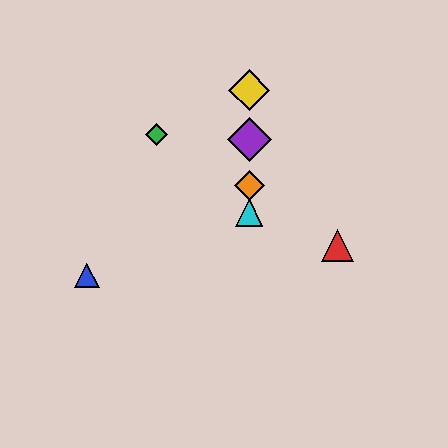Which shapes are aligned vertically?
The yellow diamond, the purple diamond, the orange diamond, the cyan triangle are aligned vertically.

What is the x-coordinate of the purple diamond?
The purple diamond is at x≈249.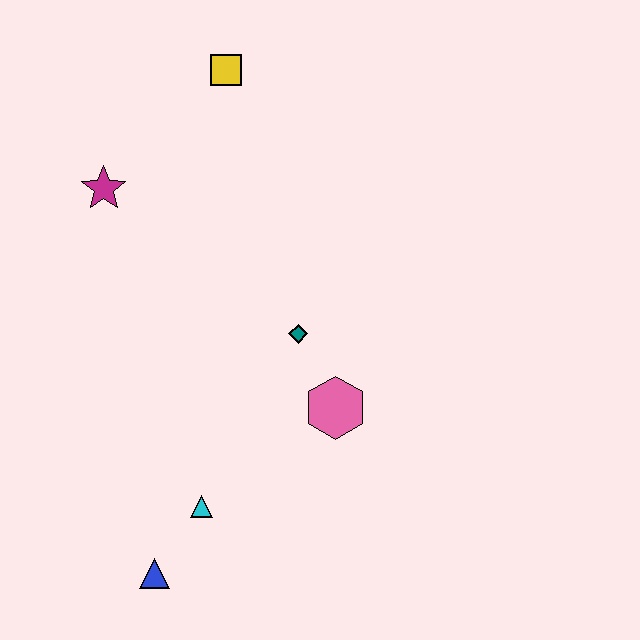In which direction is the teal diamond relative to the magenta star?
The teal diamond is to the right of the magenta star.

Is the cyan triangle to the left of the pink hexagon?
Yes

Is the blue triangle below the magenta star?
Yes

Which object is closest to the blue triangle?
The cyan triangle is closest to the blue triangle.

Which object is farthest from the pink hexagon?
The yellow square is farthest from the pink hexagon.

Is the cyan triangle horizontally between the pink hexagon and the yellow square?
No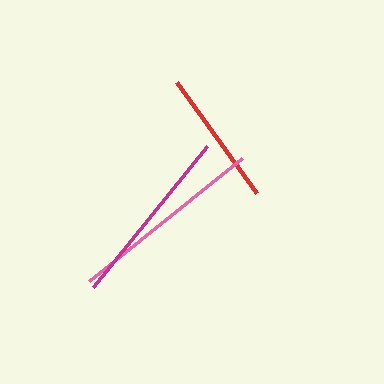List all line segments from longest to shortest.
From longest to shortest: pink, magenta, red.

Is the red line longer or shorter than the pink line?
The pink line is longer than the red line.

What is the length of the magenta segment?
The magenta segment is approximately 181 pixels long.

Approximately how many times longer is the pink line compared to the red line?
The pink line is approximately 1.4 times the length of the red line.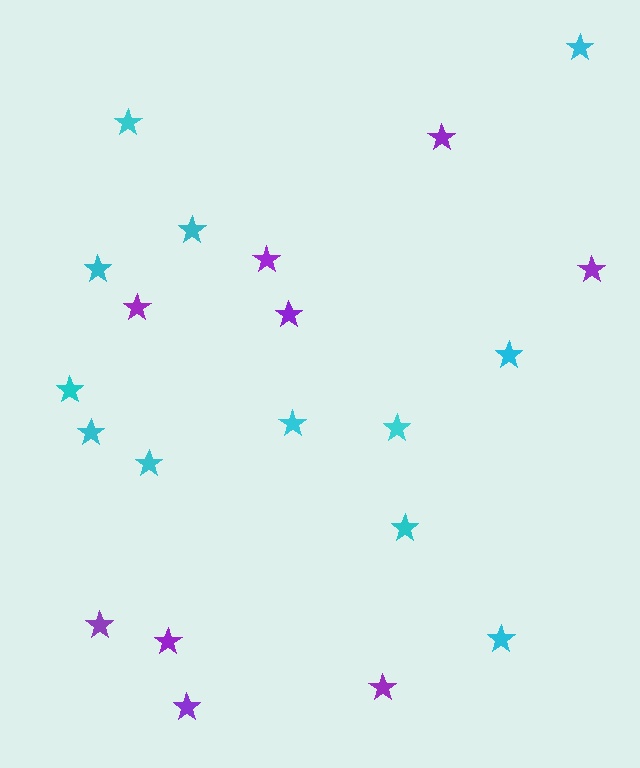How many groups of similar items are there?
There are 2 groups: one group of cyan stars (12) and one group of purple stars (9).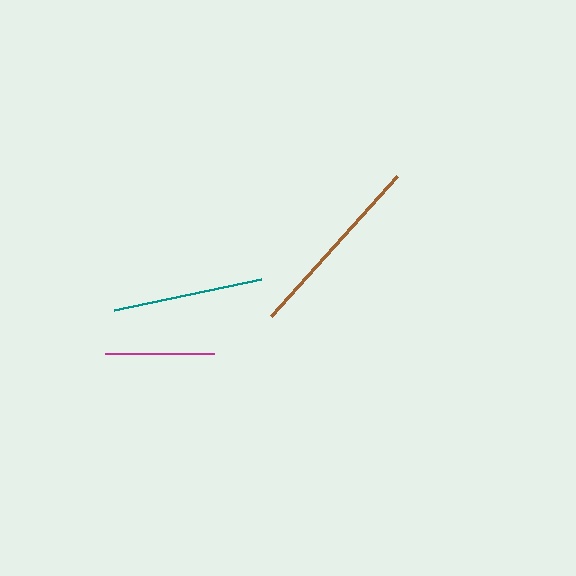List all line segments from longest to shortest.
From longest to shortest: brown, teal, magenta.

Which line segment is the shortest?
The magenta line is the shortest at approximately 109 pixels.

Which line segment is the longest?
The brown line is the longest at approximately 189 pixels.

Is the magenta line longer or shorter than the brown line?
The brown line is longer than the magenta line.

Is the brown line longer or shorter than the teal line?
The brown line is longer than the teal line.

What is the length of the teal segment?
The teal segment is approximately 151 pixels long.